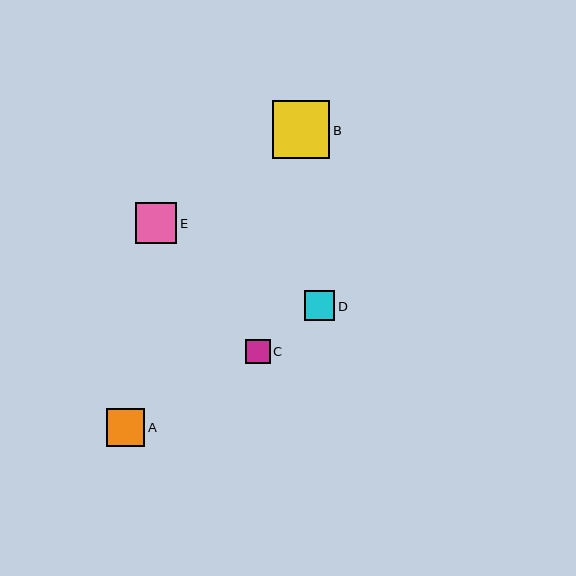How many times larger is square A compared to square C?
Square A is approximately 1.6 times the size of square C.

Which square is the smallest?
Square C is the smallest with a size of approximately 24 pixels.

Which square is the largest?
Square B is the largest with a size of approximately 58 pixels.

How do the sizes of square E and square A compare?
Square E and square A are approximately the same size.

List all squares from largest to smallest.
From largest to smallest: B, E, A, D, C.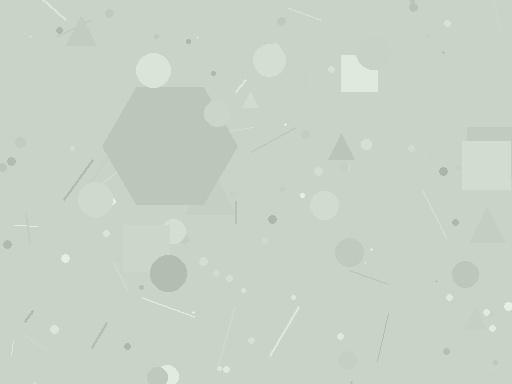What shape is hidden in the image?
A hexagon is hidden in the image.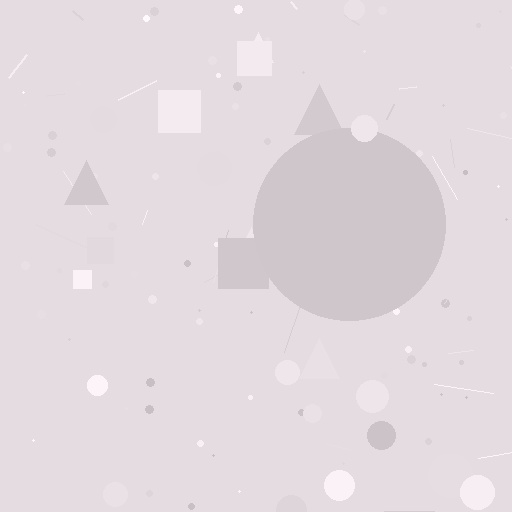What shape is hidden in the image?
A circle is hidden in the image.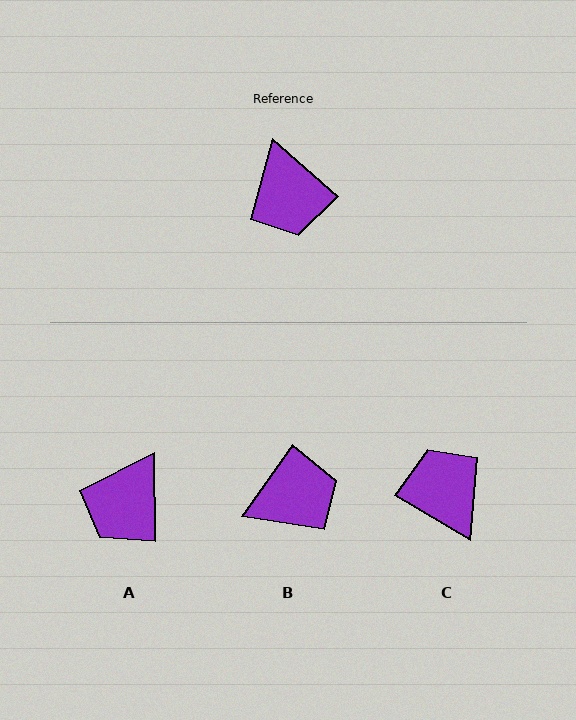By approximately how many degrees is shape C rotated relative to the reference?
Approximately 170 degrees clockwise.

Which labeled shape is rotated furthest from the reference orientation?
C, about 170 degrees away.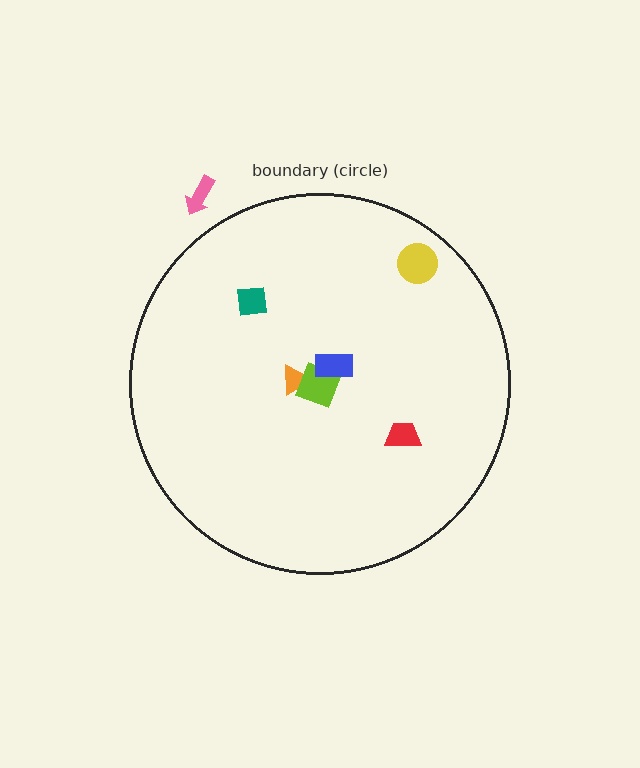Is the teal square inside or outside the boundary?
Inside.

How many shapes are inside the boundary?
6 inside, 1 outside.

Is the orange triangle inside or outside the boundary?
Inside.